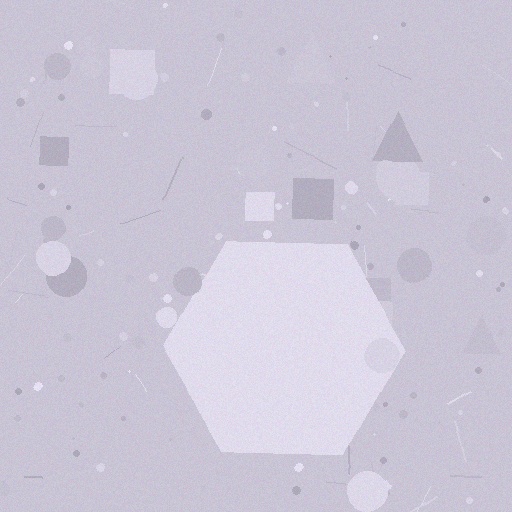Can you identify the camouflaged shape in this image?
The camouflaged shape is a hexagon.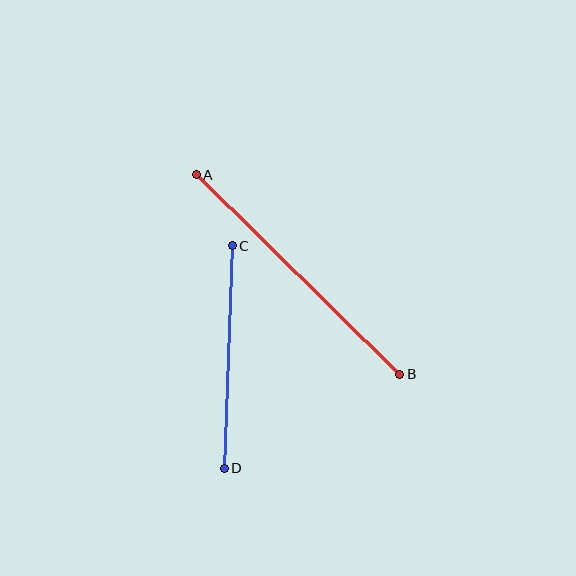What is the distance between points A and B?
The distance is approximately 285 pixels.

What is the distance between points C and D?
The distance is approximately 223 pixels.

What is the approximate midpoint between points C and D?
The midpoint is at approximately (228, 357) pixels.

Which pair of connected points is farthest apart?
Points A and B are farthest apart.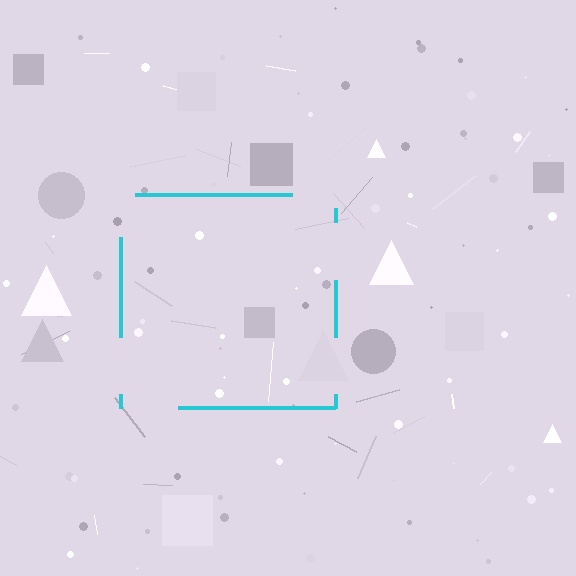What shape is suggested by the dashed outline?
The dashed outline suggests a square.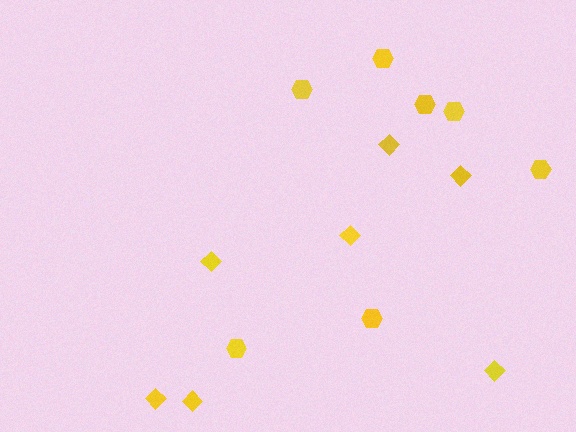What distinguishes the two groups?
There are 2 groups: one group of diamonds (7) and one group of hexagons (7).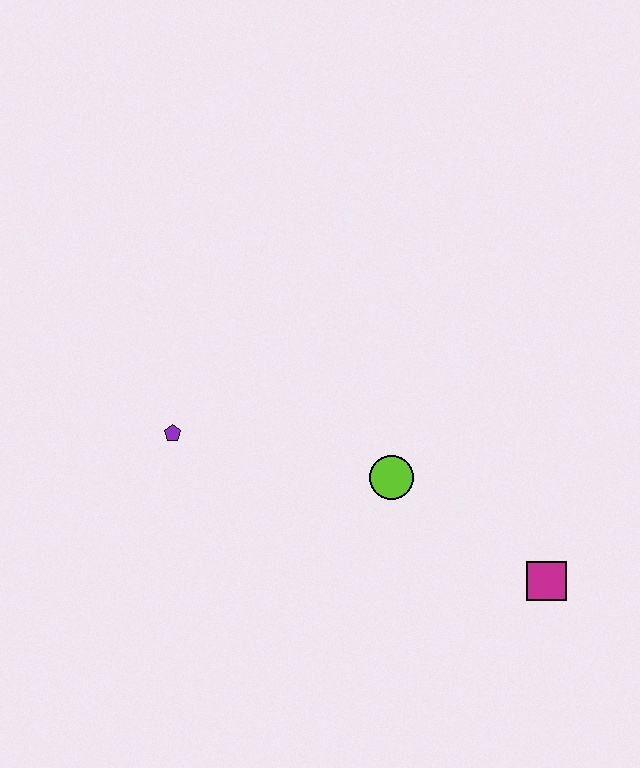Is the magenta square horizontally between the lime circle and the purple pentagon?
No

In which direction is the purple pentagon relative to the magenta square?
The purple pentagon is to the left of the magenta square.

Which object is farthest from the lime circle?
The purple pentagon is farthest from the lime circle.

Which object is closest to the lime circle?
The magenta square is closest to the lime circle.